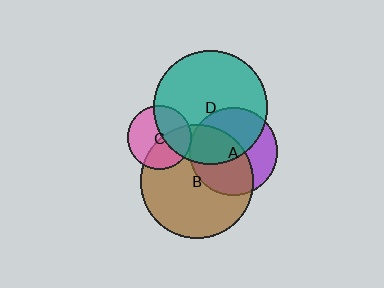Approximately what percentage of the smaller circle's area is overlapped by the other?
Approximately 40%.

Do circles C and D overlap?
Yes.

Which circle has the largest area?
Circle D (teal).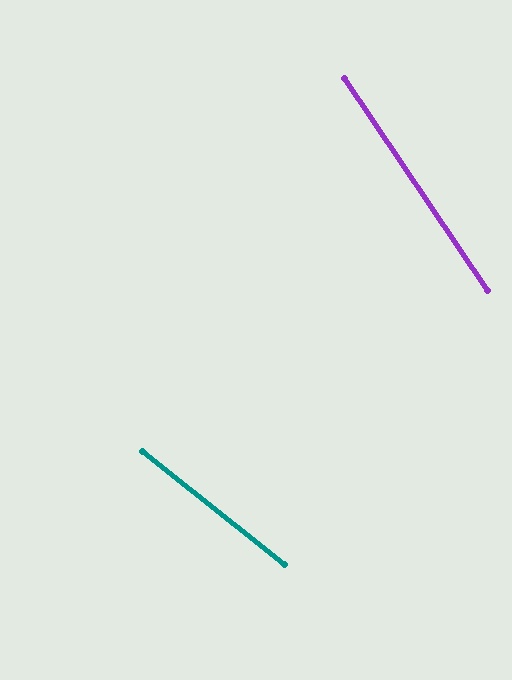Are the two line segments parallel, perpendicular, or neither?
Neither parallel nor perpendicular — they differ by about 17°.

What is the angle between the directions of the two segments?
Approximately 17 degrees.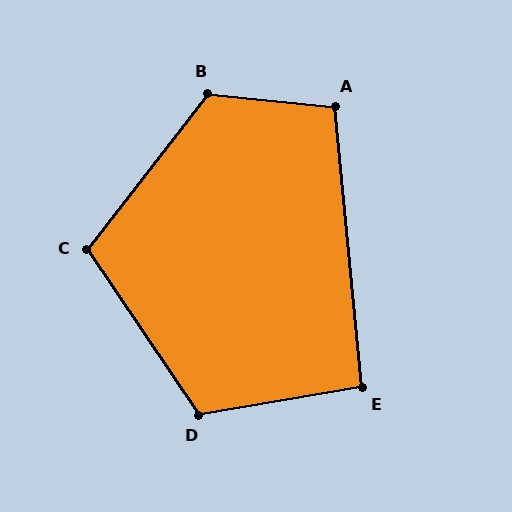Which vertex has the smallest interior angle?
E, at approximately 94 degrees.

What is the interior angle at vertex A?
Approximately 101 degrees (obtuse).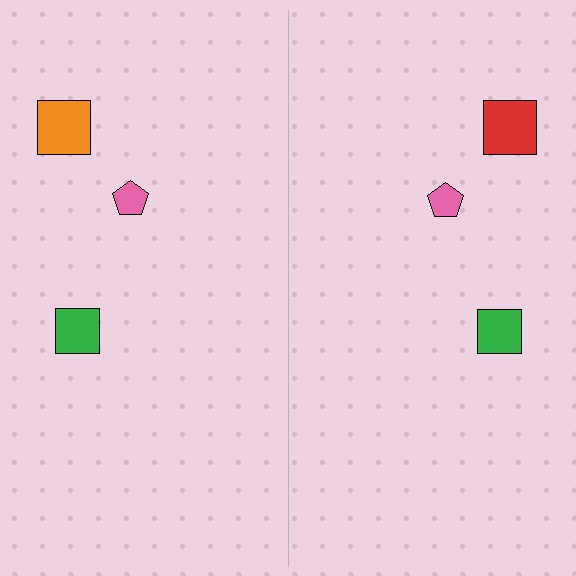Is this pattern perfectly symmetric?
No, the pattern is not perfectly symmetric. The red square on the right side breaks the symmetry — its mirror counterpart is orange.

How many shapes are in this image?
There are 6 shapes in this image.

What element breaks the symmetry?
The red square on the right side breaks the symmetry — its mirror counterpart is orange.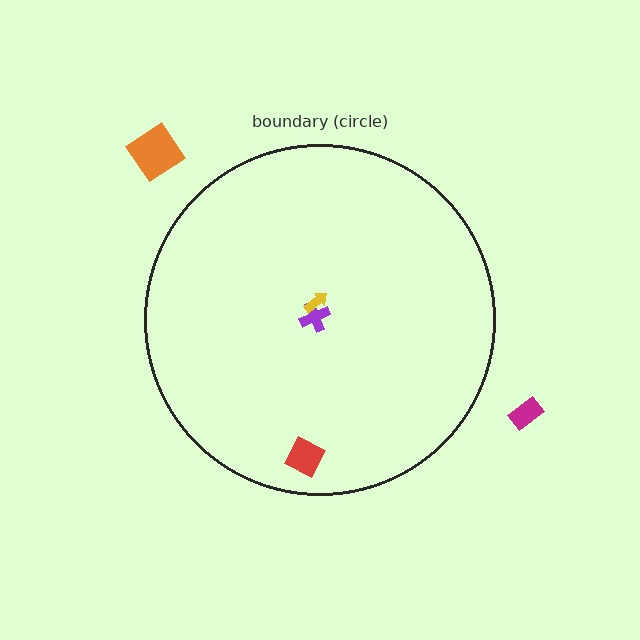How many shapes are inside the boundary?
3 inside, 2 outside.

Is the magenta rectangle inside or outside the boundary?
Outside.